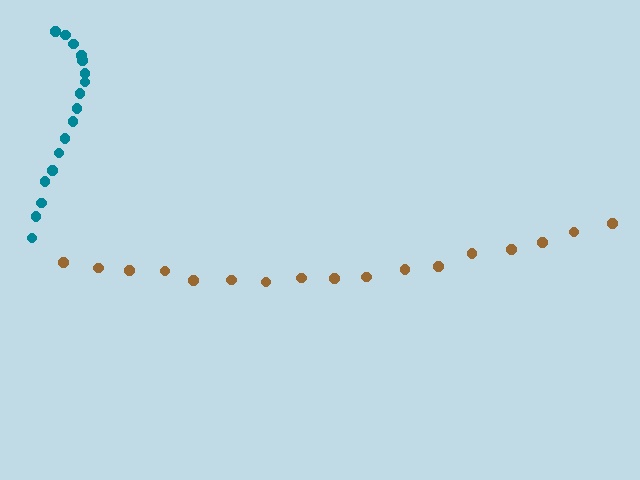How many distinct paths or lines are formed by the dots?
There are 2 distinct paths.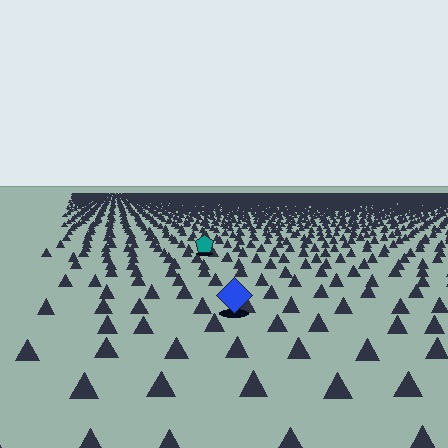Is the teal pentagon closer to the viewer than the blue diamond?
No. The blue diamond is closer — you can tell from the texture gradient: the ground texture is coarser near it.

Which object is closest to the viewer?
The blue diamond is closest. The texture marks near it are larger and more spread out.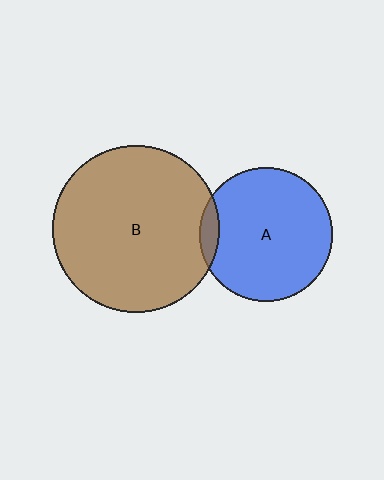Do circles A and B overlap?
Yes.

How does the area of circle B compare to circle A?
Approximately 1.6 times.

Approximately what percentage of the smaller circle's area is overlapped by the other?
Approximately 5%.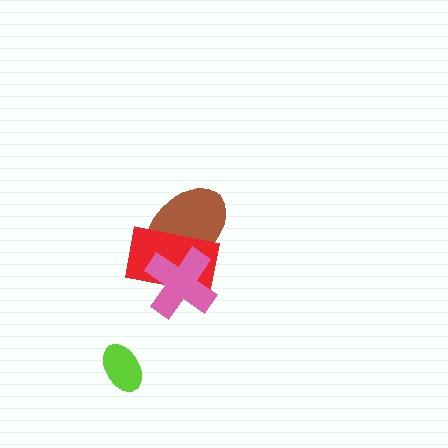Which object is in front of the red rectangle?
The pink cross is in front of the red rectangle.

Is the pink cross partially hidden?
No, no other shape covers it.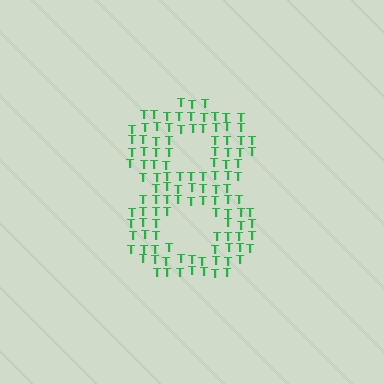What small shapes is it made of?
It is made of small letter T's.